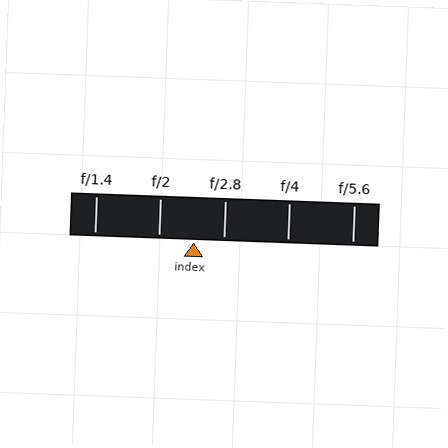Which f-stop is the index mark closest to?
The index mark is closest to f/2.8.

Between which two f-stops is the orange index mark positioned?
The index mark is between f/2 and f/2.8.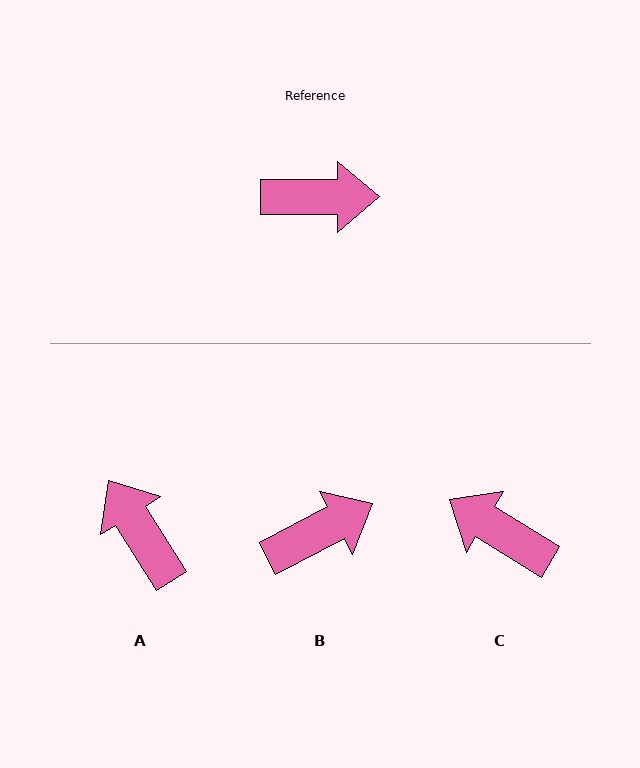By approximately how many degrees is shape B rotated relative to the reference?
Approximately 27 degrees counter-clockwise.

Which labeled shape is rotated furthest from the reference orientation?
C, about 148 degrees away.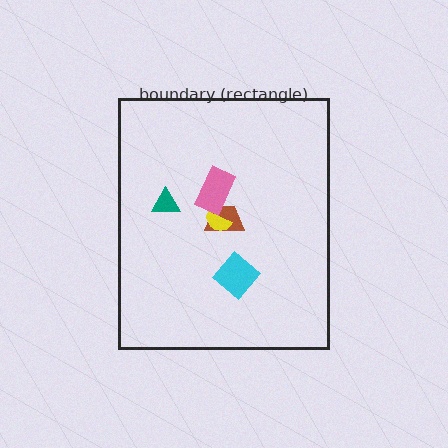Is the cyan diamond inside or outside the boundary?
Inside.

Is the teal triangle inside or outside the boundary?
Inside.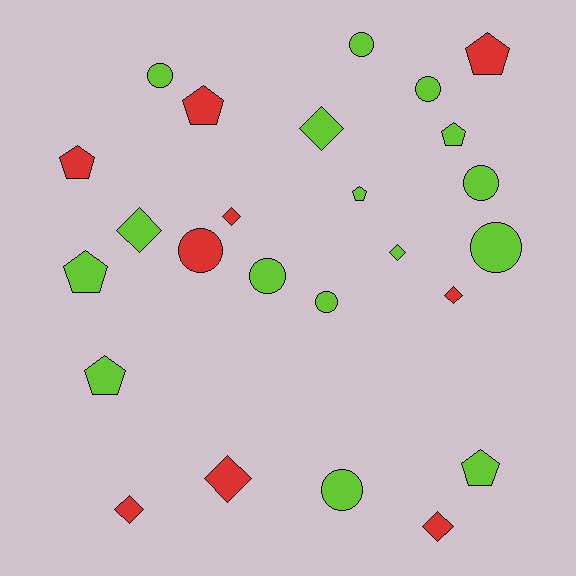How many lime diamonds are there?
There are 3 lime diamonds.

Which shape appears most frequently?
Circle, with 9 objects.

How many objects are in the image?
There are 25 objects.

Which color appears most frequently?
Lime, with 16 objects.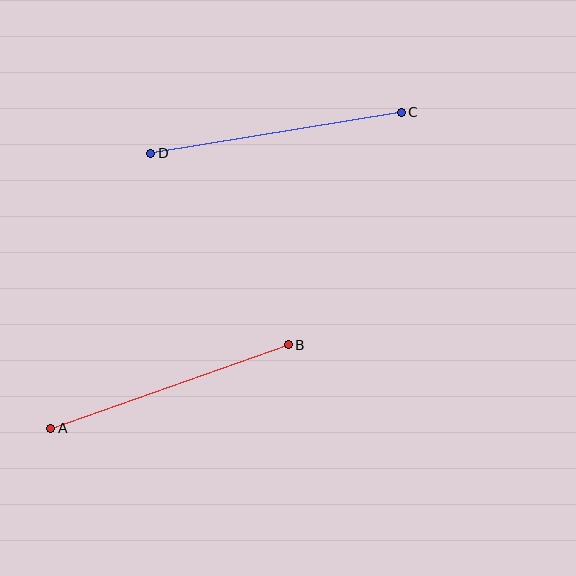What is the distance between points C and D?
The distance is approximately 254 pixels.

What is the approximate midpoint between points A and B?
The midpoint is at approximately (169, 386) pixels.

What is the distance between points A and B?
The distance is approximately 252 pixels.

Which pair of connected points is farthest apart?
Points C and D are farthest apart.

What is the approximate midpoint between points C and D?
The midpoint is at approximately (276, 133) pixels.